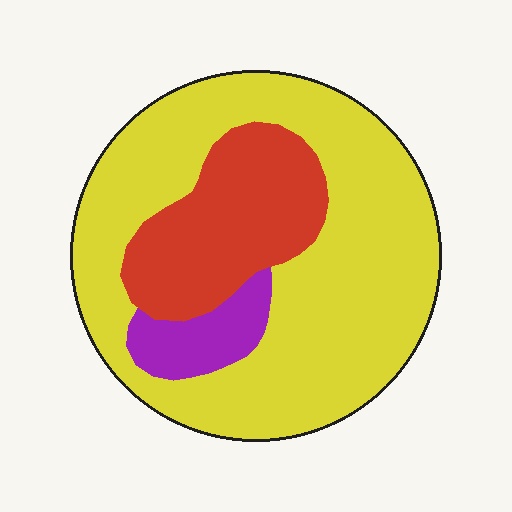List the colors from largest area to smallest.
From largest to smallest: yellow, red, purple.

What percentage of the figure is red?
Red covers 23% of the figure.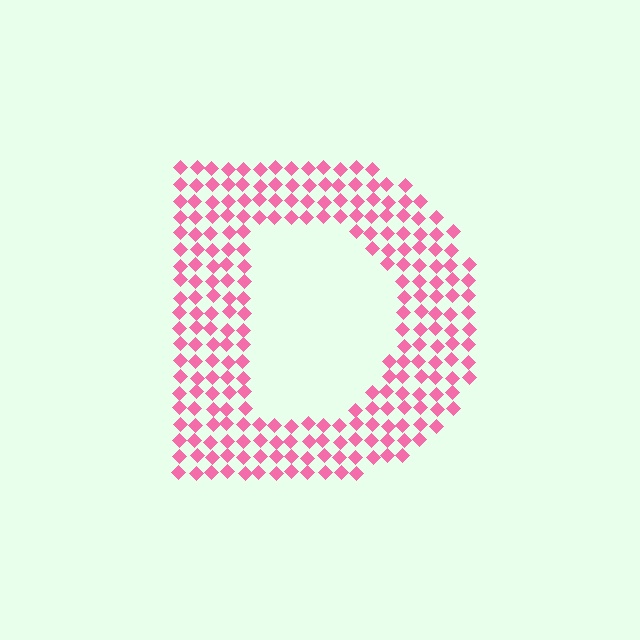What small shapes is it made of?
It is made of small diamonds.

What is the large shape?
The large shape is the letter D.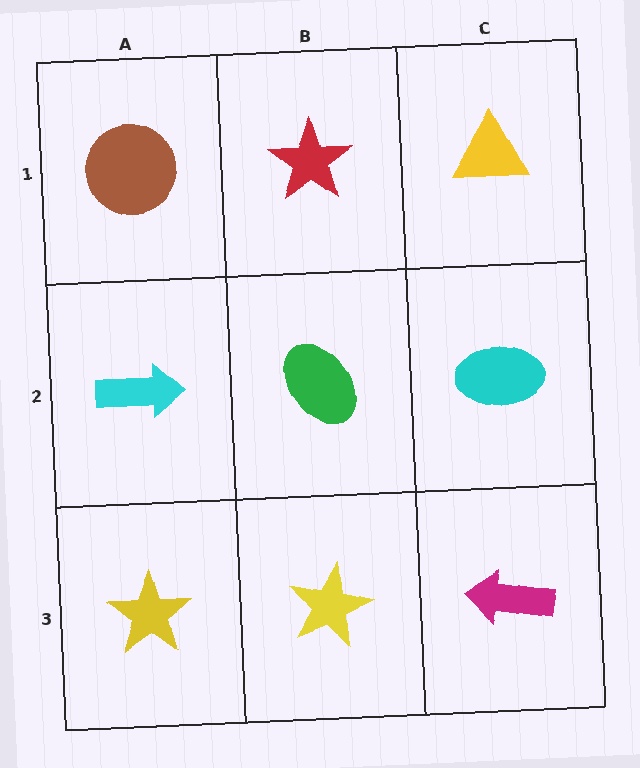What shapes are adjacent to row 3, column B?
A green ellipse (row 2, column B), a yellow star (row 3, column A), a magenta arrow (row 3, column C).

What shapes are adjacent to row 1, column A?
A cyan arrow (row 2, column A), a red star (row 1, column B).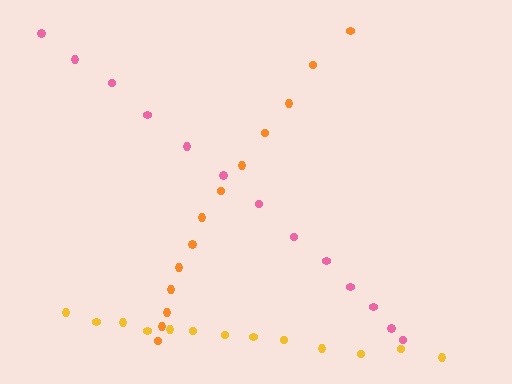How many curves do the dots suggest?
There are 3 distinct paths.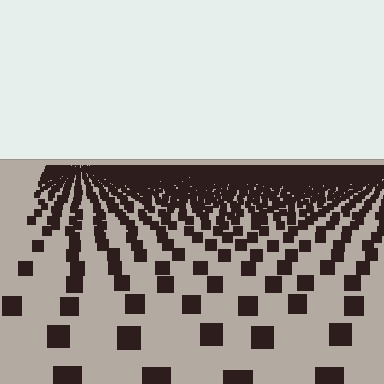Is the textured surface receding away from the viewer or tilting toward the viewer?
The surface is receding away from the viewer. Texture elements get smaller and denser toward the top.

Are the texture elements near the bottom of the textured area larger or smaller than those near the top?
Larger. Near the bottom, elements are closer to the viewer and appear at a bigger on-screen size.